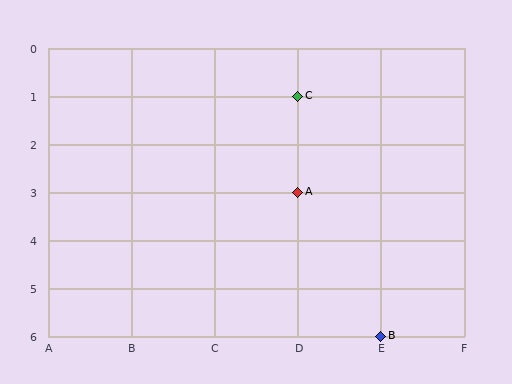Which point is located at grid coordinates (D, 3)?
Point A is at (D, 3).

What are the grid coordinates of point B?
Point B is at grid coordinates (E, 6).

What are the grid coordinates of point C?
Point C is at grid coordinates (D, 1).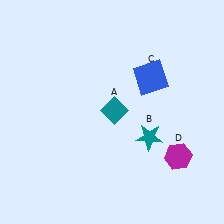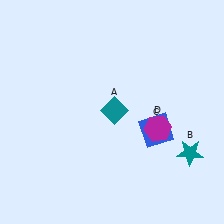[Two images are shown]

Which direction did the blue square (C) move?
The blue square (C) moved down.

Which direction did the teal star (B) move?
The teal star (B) moved right.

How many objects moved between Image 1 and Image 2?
3 objects moved between the two images.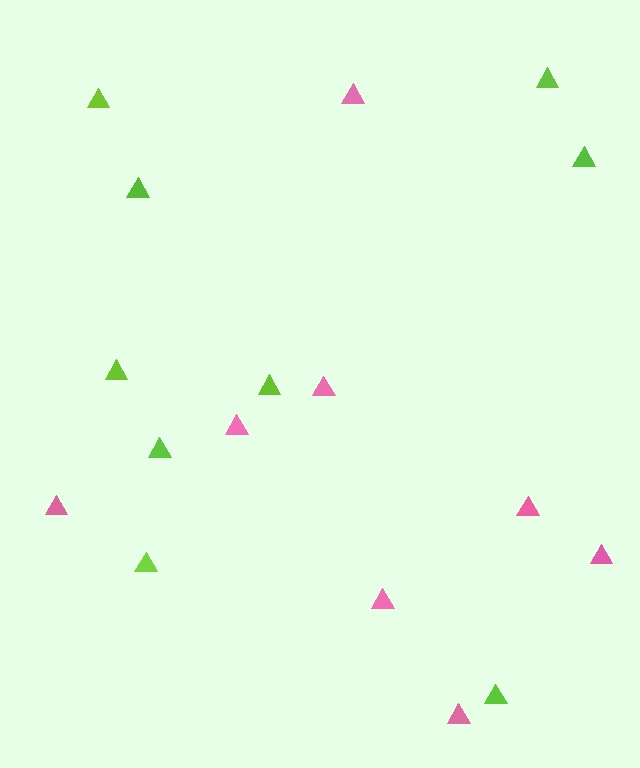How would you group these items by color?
There are 2 groups: one group of pink triangles (8) and one group of lime triangles (9).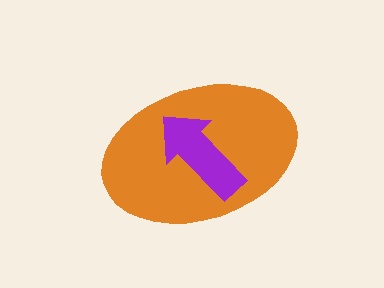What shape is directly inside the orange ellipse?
The purple arrow.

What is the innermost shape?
The purple arrow.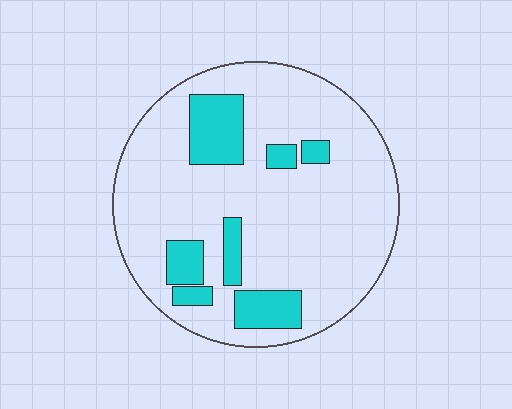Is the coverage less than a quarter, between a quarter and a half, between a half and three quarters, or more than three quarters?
Less than a quarter.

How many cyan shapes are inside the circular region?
7.